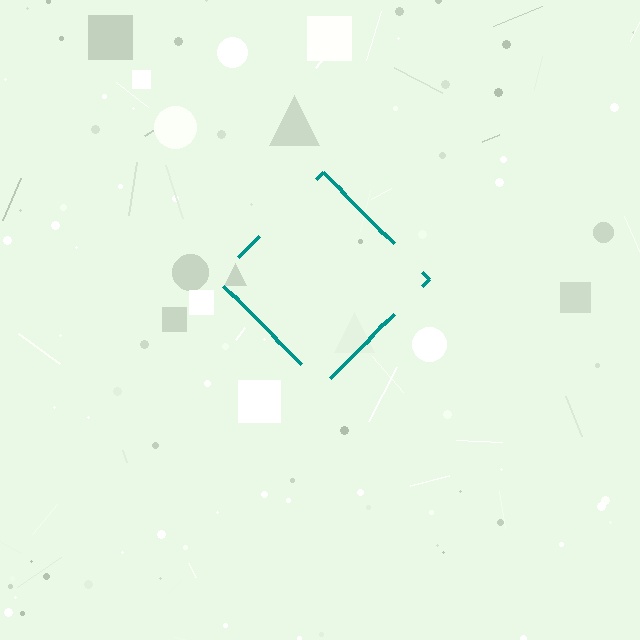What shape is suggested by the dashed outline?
The dashed outline suggests a diamond.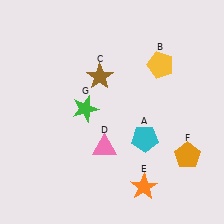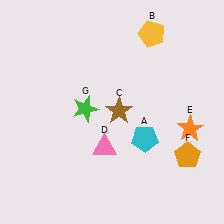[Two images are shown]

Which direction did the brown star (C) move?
The brown star (C) moved down.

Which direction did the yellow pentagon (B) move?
The yellow pentagon (B) moved up.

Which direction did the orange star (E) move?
The orange star (E) moved up.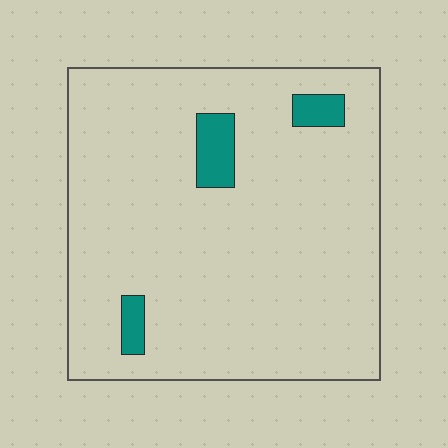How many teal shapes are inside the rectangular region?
3.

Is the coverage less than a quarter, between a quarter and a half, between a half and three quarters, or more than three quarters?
Less than a quarter.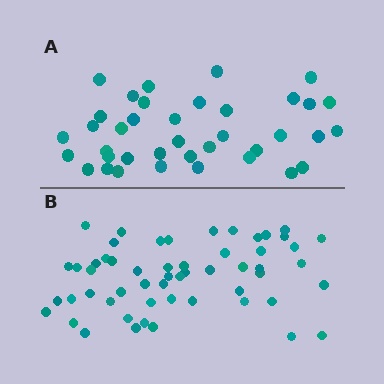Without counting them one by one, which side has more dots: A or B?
Region B (the bottom region) has more dots.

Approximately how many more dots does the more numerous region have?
Region B has approximately 15 more dots than region A.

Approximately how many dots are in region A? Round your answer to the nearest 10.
About 40 dots. (The exact count is 38, which rounds to 40.)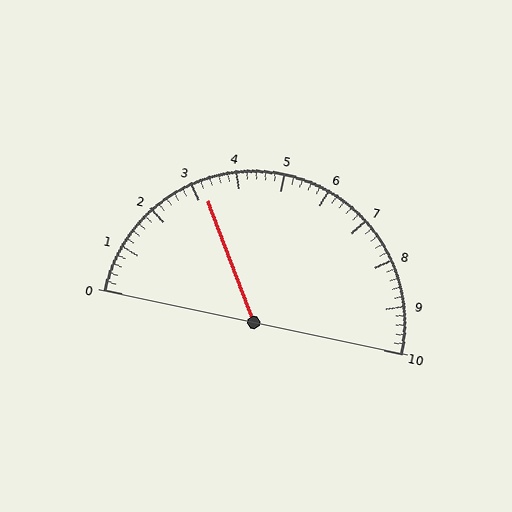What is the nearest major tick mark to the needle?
The nearest major tick mark is 3.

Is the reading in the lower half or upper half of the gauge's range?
The reading is in the lower half of the range (0 to 10).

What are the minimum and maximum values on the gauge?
The gauge ranges from 0 to 10.